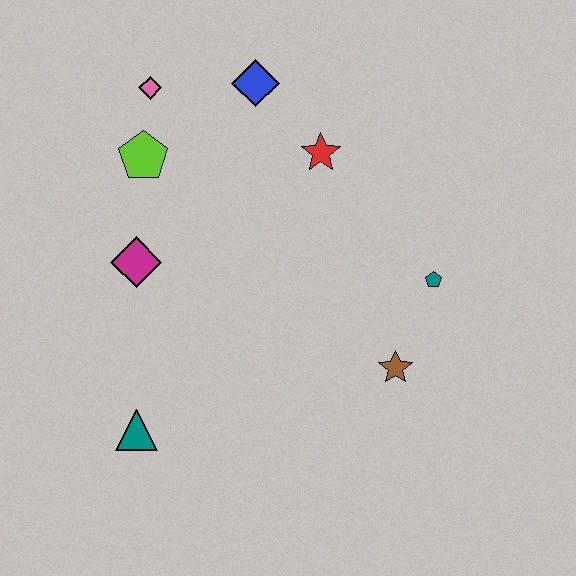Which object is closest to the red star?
The blue diamond is closest to the red star.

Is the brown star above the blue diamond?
No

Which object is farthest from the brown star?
The pink diamond is farthest from the brown star.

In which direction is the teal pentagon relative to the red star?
The teal pentagon is below the red star.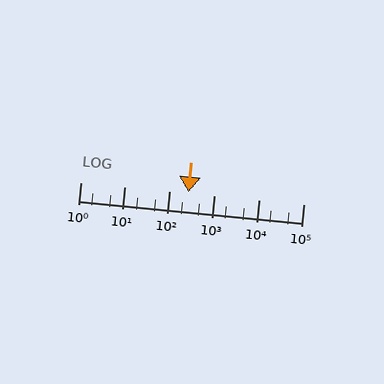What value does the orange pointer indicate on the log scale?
The pointer indicates approximately 270.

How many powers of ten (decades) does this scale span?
The scale spans 5 decades, from 1 to 100000.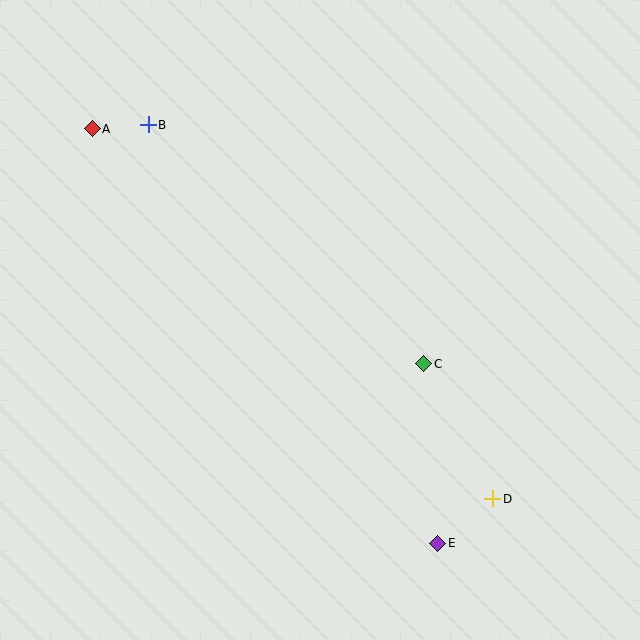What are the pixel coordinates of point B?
Point B is at (148, 125).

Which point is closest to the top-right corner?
Point C is closest to the top-right corner.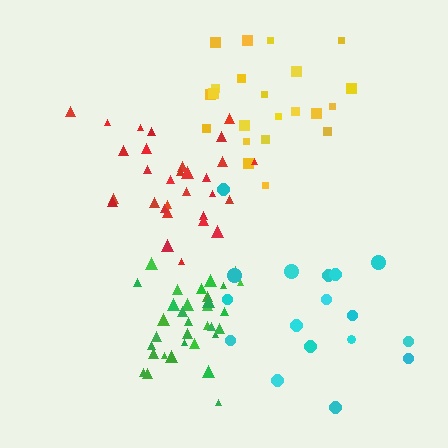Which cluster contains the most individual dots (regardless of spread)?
Green (33).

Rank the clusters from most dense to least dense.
green, yellow, red, cyan.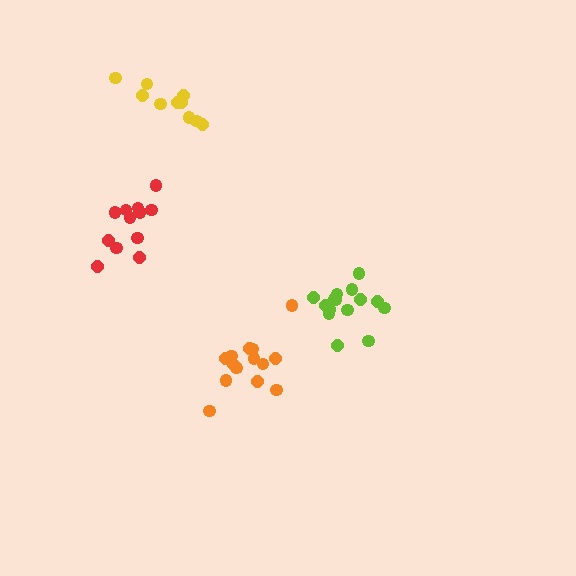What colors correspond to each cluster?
The clusters are colored: red, lime, orange, yellow.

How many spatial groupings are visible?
There are 4 spatial groupings.